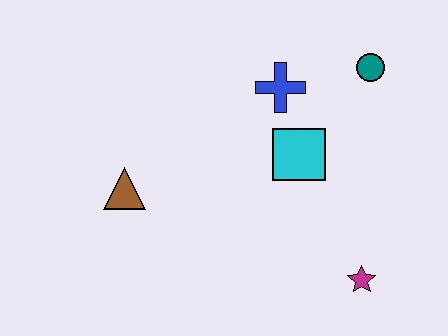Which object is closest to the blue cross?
The cyan square is closest to the blue cross.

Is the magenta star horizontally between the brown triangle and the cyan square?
No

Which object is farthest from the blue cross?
The magenta star is farthest from the blue cross.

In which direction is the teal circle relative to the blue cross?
The teal circle is to the right of the blue cross.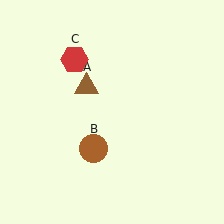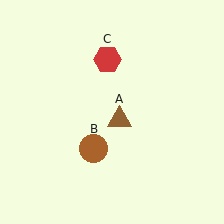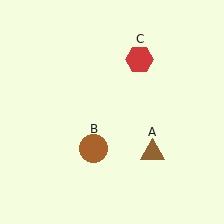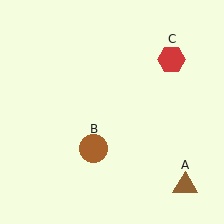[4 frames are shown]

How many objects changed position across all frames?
2 objects changed position: brown triangle (object A), red hexagon (object C).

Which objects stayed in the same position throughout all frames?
Brown circle (object B) remained stationary.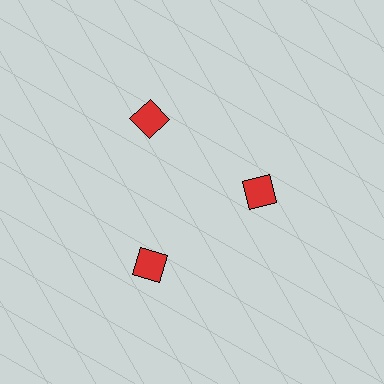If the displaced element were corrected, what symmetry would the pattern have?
It would have 3-fold rotational symmetry — the pattern would map onto itself every 120 degrees.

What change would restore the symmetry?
The symmetry would be restored by moving it outward, back onto the ring so that all 3 squares sit at equal angles and equal distance from the center.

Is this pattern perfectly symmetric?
No. The 3 red squares are arranged in a ring, but one element near the 3 o'clock position is pulled inward toward the center, breaking the 3-fold rotational symmetry.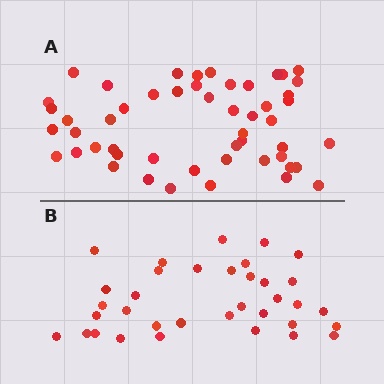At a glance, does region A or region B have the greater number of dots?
Region A (the top region) has more dots.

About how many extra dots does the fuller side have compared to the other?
Region A has approximately 15 more dots than region B.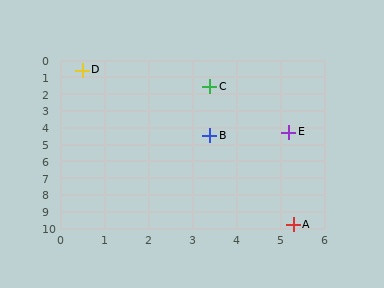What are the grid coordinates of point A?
Point A is at approximately (5.3, 9.8).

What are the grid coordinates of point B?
Point B is at approximately (3.4, 4.5).